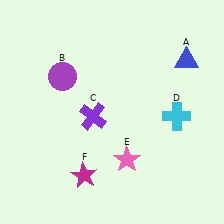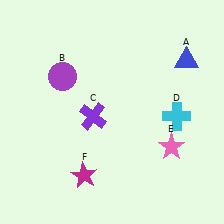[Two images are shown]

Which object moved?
The pink star (E) moved right.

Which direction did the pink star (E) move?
The pink star (E) moved right.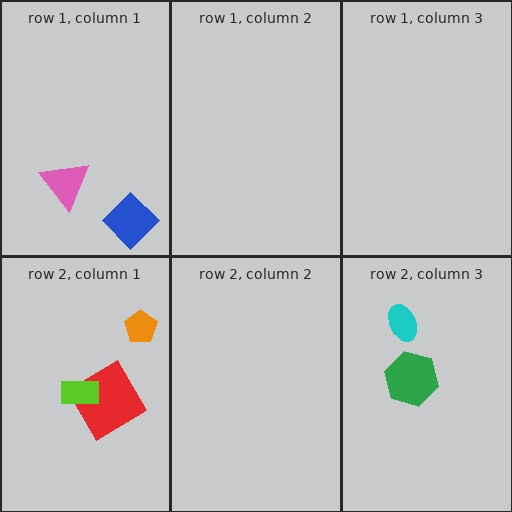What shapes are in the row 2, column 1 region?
The red diamond, the lime rectangle, the orange pentagon.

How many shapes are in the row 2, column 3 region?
2.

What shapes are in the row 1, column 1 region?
The pink triangle, the blue diamond.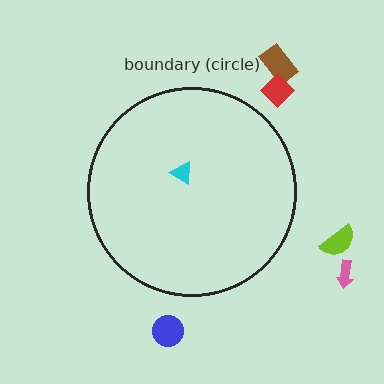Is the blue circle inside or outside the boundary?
Outside.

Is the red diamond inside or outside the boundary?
Outside.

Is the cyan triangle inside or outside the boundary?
Inside.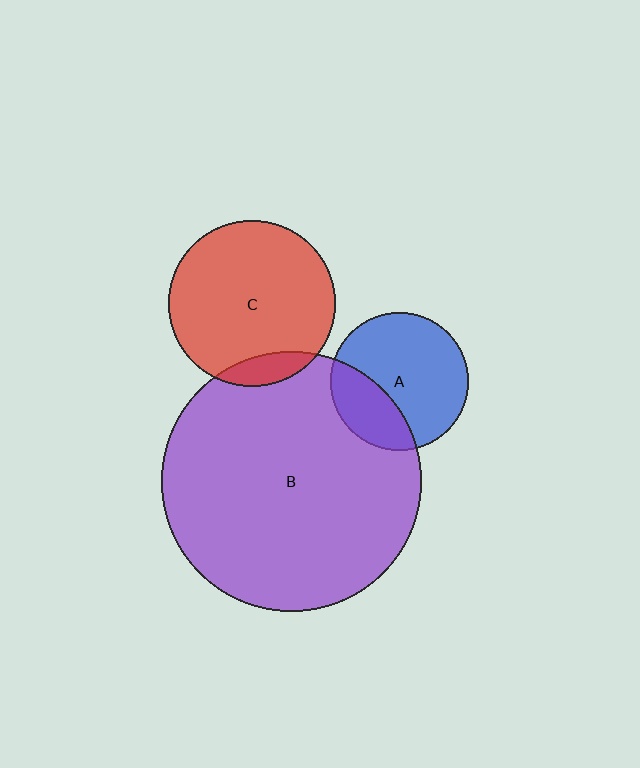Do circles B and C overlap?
Yes.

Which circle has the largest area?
Circle B (purple).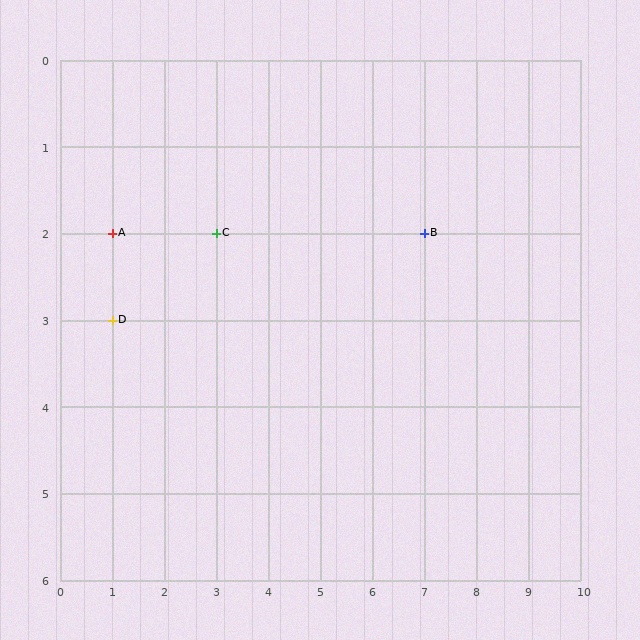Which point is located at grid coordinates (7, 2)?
Point B is at (7, 2).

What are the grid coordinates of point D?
Point D is at grid coordinates (1, 3).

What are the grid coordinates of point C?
Point C is at grid coordinates (3, 2).